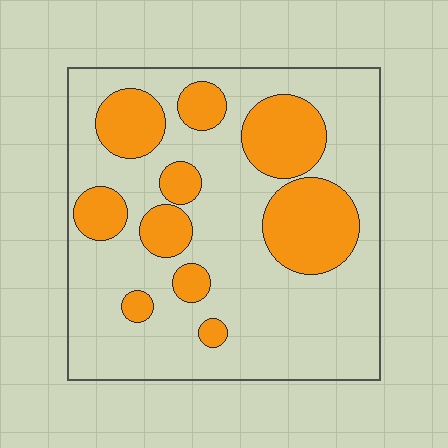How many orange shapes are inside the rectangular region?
10.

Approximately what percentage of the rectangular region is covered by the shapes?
Approximately 30%.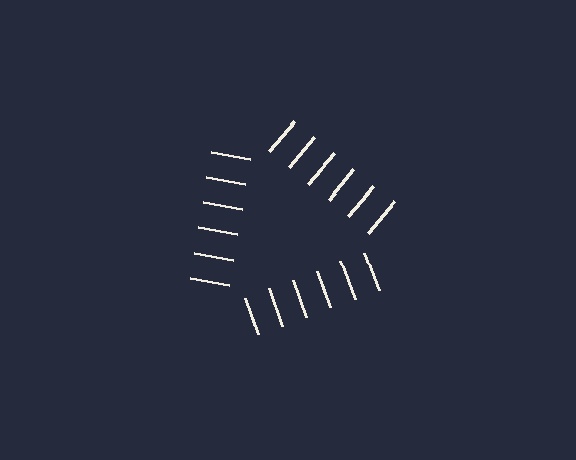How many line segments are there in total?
18 — 6 along each of the 3 edges.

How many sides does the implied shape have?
3 sides — the line-ends trace a triangle.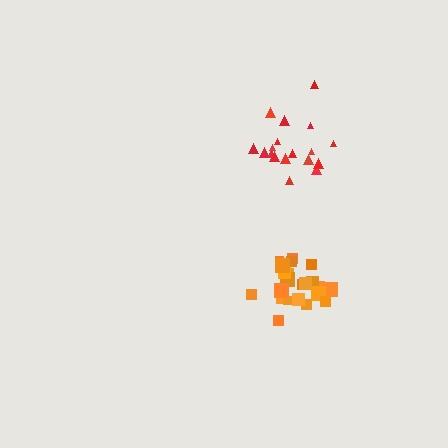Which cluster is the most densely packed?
Orange.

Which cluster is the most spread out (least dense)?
Red.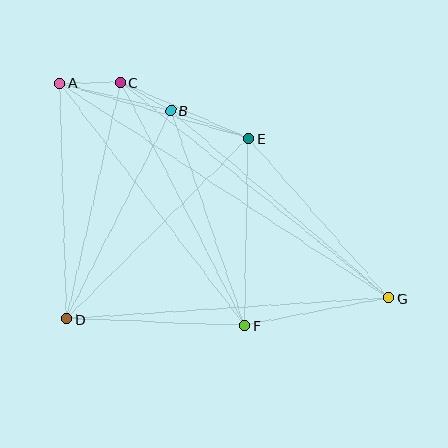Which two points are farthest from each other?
Points A and G are farthest from each other.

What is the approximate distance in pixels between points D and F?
The distance between D and F is approximately 178 pixels.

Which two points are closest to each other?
Points B and C are closest to each other.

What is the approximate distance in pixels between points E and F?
The distance between E and F is approximately 187 pixels.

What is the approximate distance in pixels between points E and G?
The distance between E and G is approximately 212 pixels.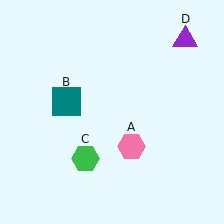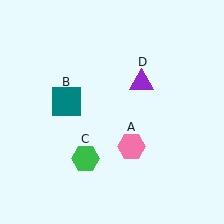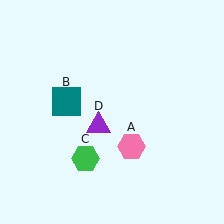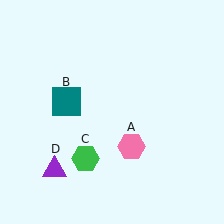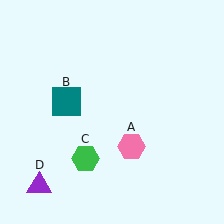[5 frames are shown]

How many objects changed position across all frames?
1 object changed position: purple triangle (object D).